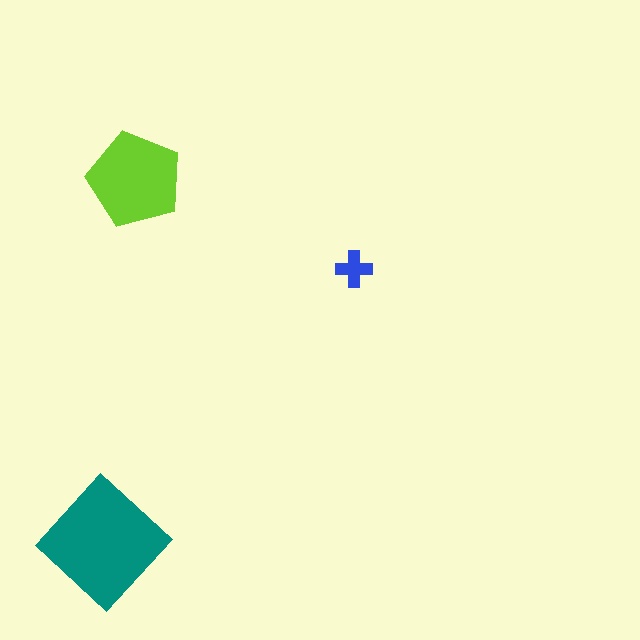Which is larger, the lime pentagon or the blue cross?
The lime pentagon.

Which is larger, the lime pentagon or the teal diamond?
The teal diamond.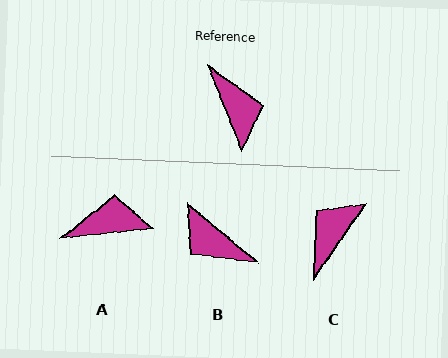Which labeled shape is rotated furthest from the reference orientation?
B, about 151 degrees away.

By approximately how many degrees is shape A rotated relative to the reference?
Approximately 75 degrees counter-clockwise.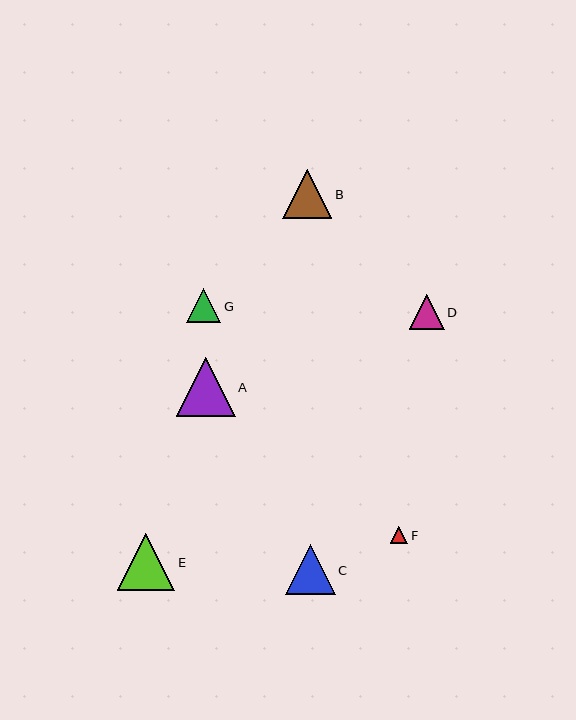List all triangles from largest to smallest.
From largest to smallest: A, E, B, C, D, G, F.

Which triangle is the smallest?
Triangle F is the smallest with a size of approximately 17 pixels.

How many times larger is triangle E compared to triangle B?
Triangle E is approximately 1.2 times the size of triangle B.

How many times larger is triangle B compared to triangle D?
Triangle B is approximately 1.4 times the size of triangle D.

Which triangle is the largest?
Triangle A is the largest with a size of approximately 58 pixels.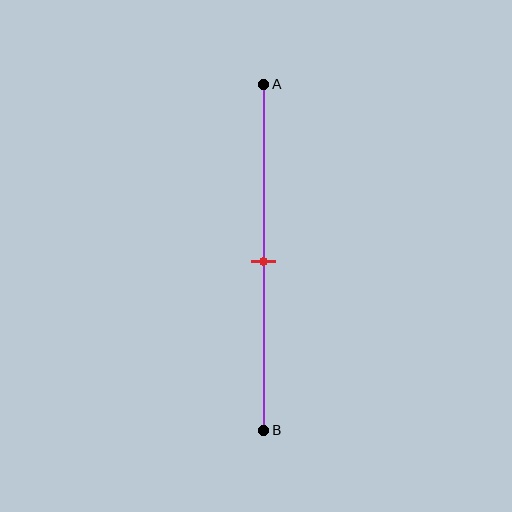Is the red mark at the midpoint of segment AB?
Yes, the mark is approximately at the midpoint.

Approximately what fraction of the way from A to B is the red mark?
The red mark is approximately 50% of the way from A to B.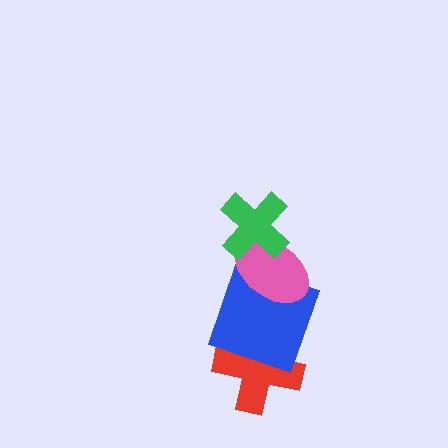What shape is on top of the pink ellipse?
The green cross is on top of the pink ellipse.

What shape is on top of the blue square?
The pink ellipse is on top of the blue square.